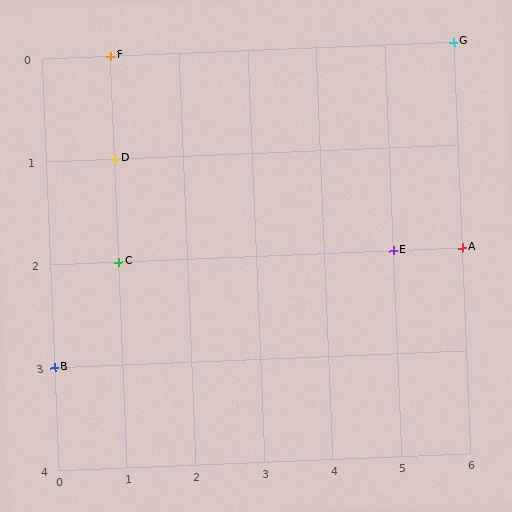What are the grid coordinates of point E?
Point E is at grid coordinates (5, 2).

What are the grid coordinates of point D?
Point D is at grid coordinates (1, 1).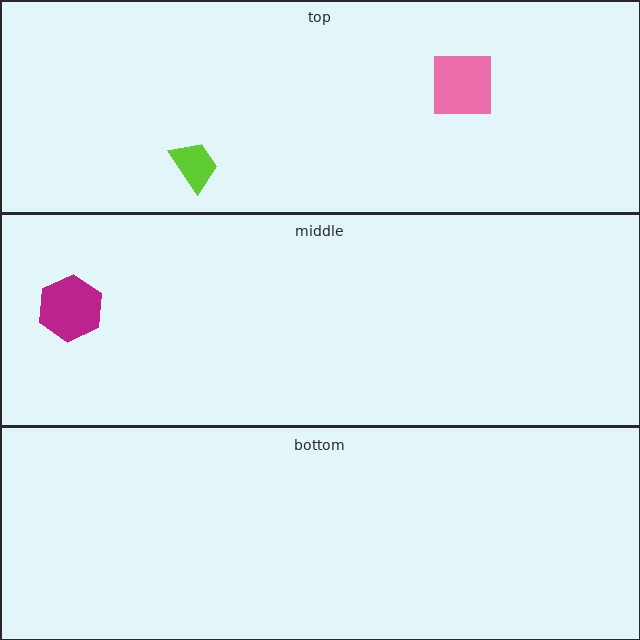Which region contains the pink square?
The top region.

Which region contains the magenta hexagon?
The middle region.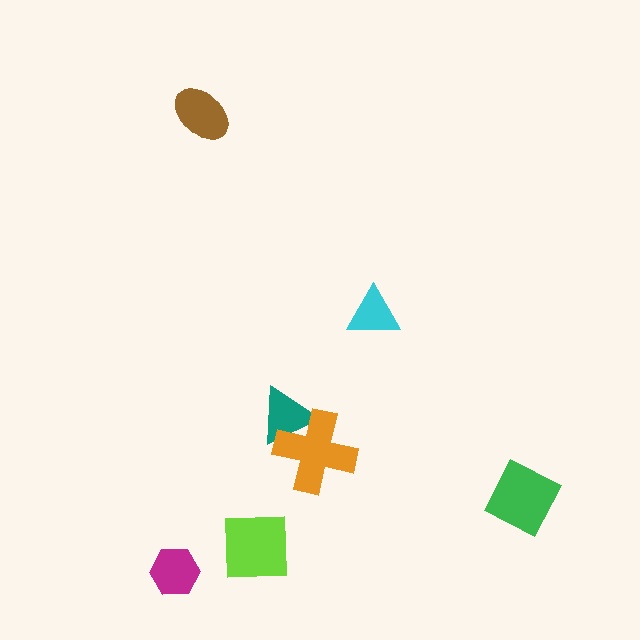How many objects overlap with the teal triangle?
1 object overlaps with the teal triangle.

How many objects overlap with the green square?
0 objects overlap with the green square.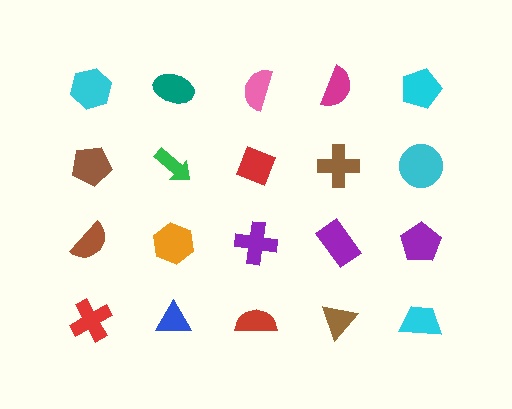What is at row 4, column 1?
A red cross.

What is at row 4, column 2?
A blue triangle.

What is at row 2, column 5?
A cyan circle.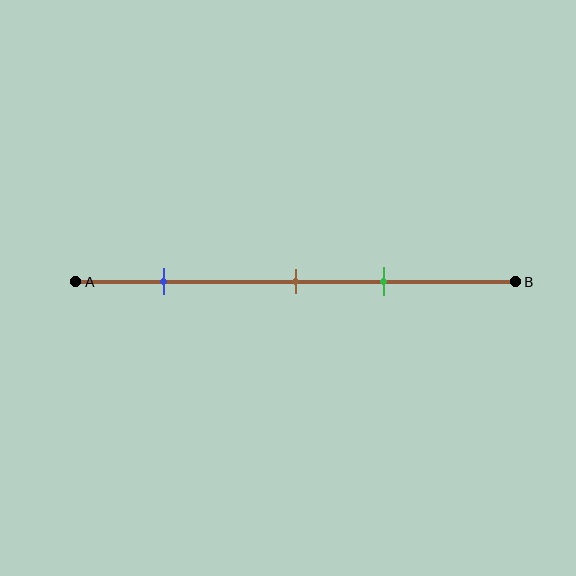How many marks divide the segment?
There are 3 marks dividing the segment.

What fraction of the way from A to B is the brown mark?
The brown mark is approximately 50% (0.5) of the way from A to B.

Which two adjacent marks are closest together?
The brown and green marks are the closest adjacent pair.